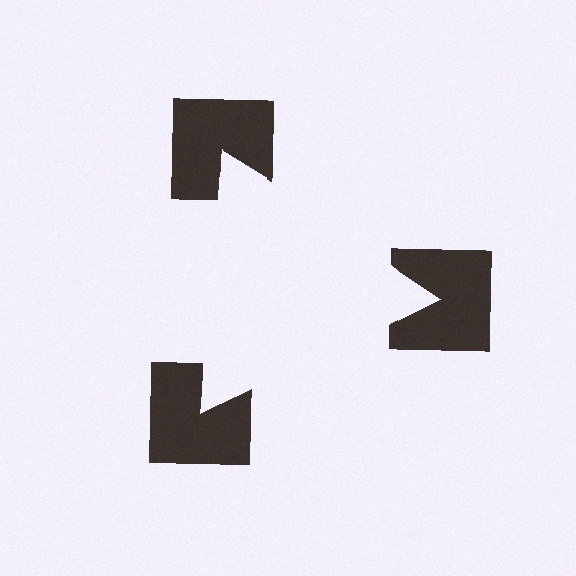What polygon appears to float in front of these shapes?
An illusory triangle — its edges are inferred from the aligned wedge cuts in the notched squares, not physically drawn.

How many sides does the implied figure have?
3 sides.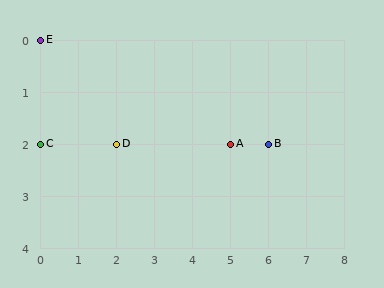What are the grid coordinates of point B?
Point B is at grid coordinates (6, 2).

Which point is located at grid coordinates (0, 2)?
Point C is at (0, 2).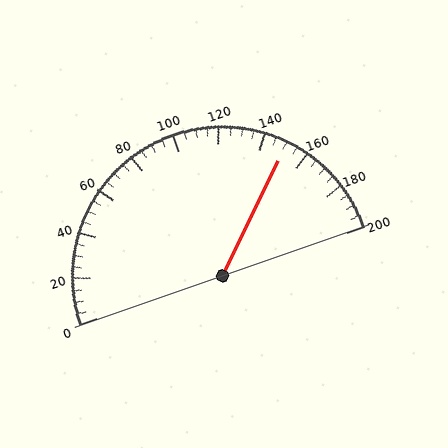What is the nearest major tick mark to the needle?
The nearest major tick mark is 160.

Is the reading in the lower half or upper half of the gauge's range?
The reading is in the upper half of the range (0 to 200).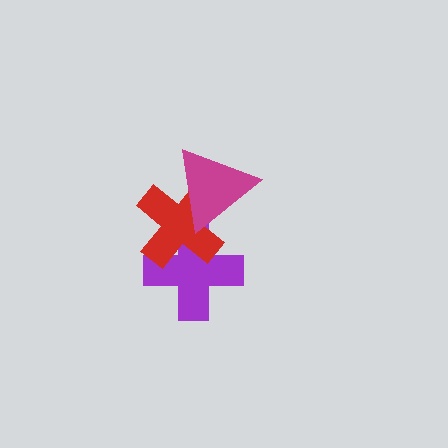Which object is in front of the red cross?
The magenta triangle is in front of the red cross.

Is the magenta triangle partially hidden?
No, no other shape covers it.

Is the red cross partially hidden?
Yes, it is partially covered by another shape.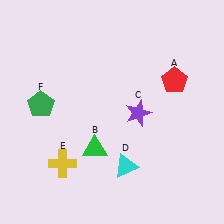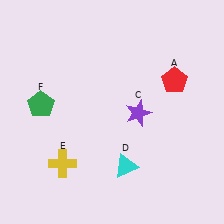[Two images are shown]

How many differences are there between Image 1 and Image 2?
There is 1 difference between the two images.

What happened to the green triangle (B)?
The green triangle (B) was removed in Image 2. It was in the bottom-left area of Image 1.